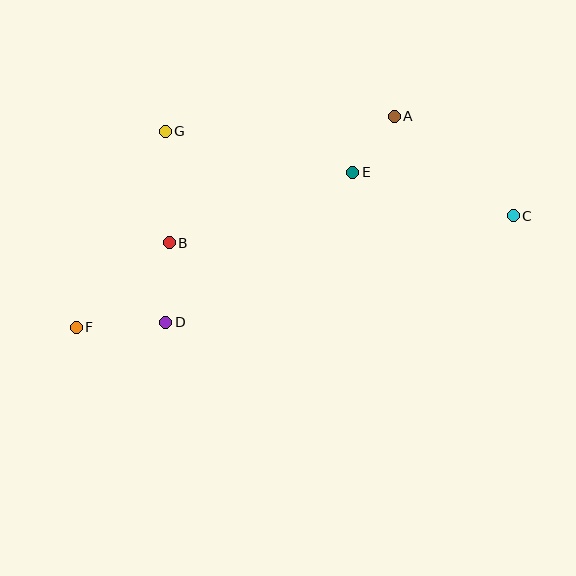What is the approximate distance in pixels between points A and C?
The distance between A and C is approximately 155 pixels.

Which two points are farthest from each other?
Points C and F are farthest from each other.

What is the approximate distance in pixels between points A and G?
The distance between A and G is approximately 229 pixels.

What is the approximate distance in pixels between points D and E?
The distance between D and E is approximately 240 pixels.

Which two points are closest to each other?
Points A and E are closest to each other.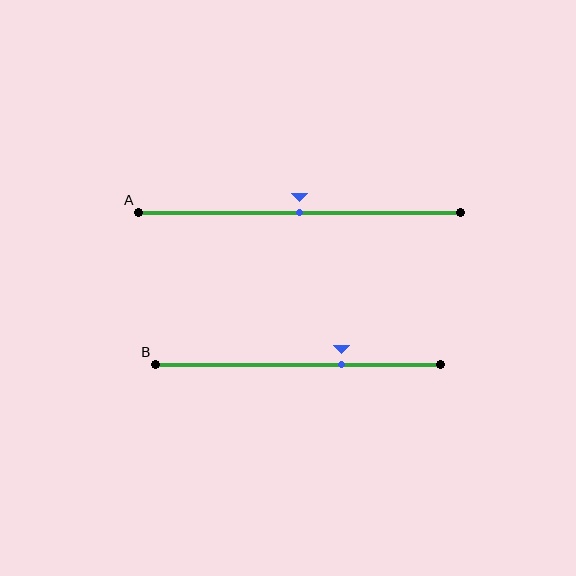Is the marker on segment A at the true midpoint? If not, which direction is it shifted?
Yes, the marker on segment A is at the true midpoint.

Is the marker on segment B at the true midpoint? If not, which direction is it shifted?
No, the marker on segment B is shifted to the right by about 15% of the segment length.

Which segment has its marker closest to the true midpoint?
Segment A has its marker closest to the true midpoint.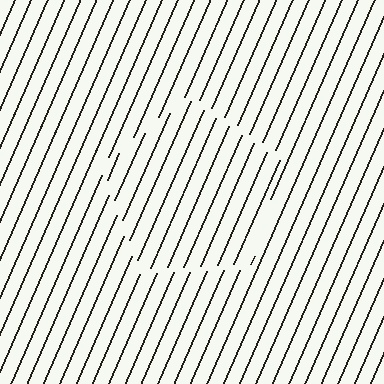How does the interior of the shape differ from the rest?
The interior of the shape contains the same grating, shifted by half a period — the contour is defined by the phase discontinuity where line-ends from the inner and outer gratings abut.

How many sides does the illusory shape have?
5 sides — the line-ends trace a pentagon.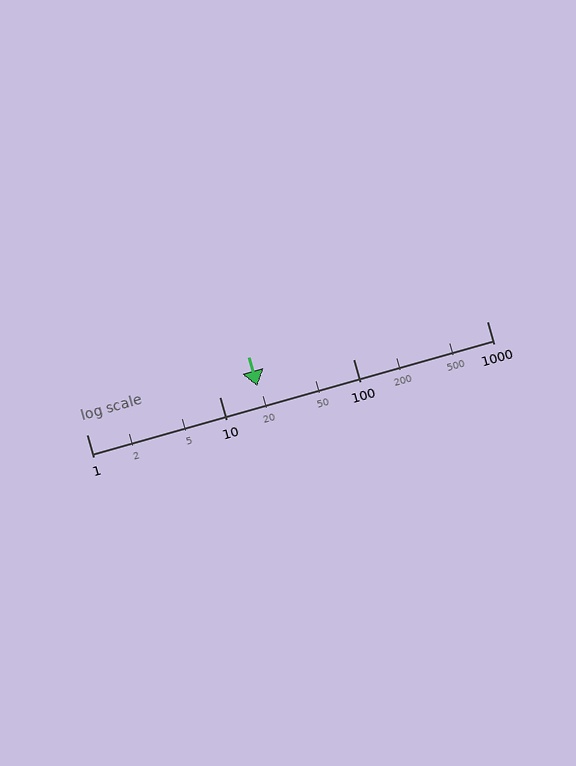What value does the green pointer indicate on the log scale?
The pointer indicates approximately 19.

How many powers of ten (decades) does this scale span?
The scale spans 3 decades, from 1 to 1000.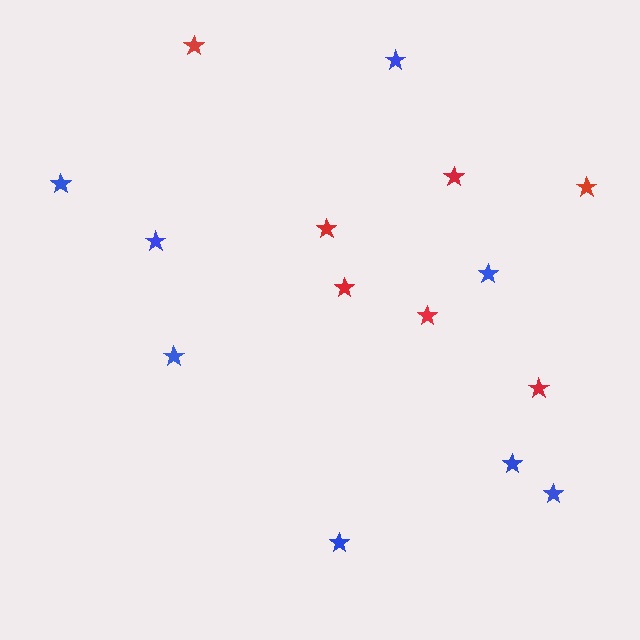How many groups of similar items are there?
There are 2 groups: one group of red stars (7) and one group of blue stars (8).